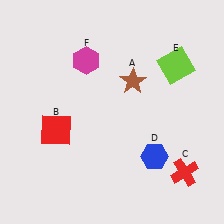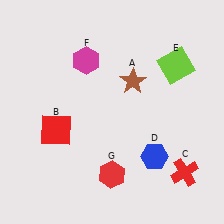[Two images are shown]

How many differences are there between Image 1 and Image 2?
There is 1 difference between the two images.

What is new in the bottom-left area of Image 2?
A red hexagon (G) was added in the bottom-left area of Image 2.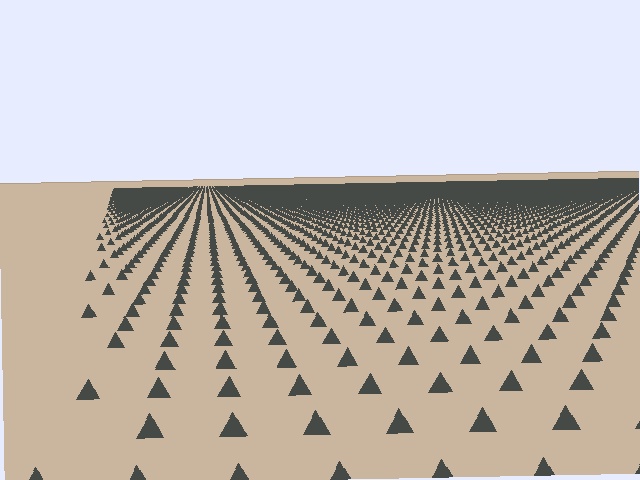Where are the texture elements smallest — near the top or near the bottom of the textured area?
Near the top.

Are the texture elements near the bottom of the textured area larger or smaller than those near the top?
Larger. Near the bottom, elements are closer to the viewer and appear at a bigger on-screen size.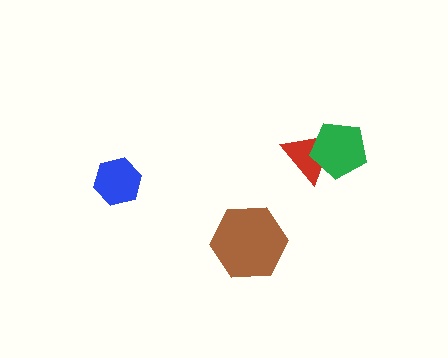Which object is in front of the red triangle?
The green pentagon is in front of the red triangle.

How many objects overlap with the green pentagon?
1 object overlaps with the green pentagon.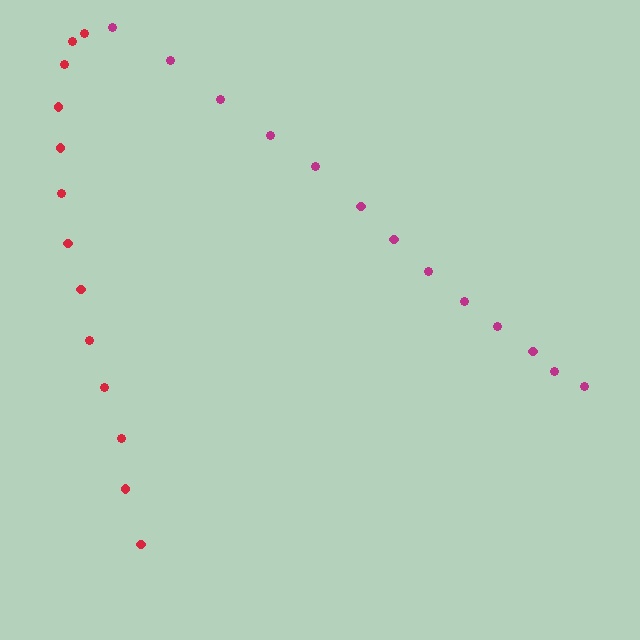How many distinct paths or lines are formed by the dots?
There are 2 distinct paths.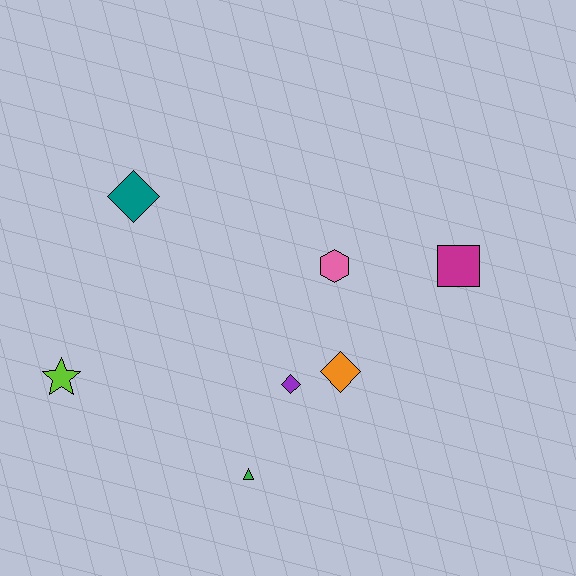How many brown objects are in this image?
There are no brown objects.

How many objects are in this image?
There are 7 objects.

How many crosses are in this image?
There are no crosses.